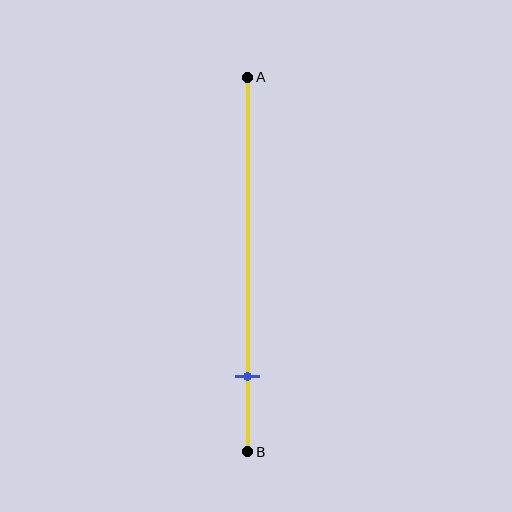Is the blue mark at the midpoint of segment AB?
No, the mark is at about 80% from A, not at the 50% midpoint.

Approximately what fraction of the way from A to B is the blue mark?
The blue mark is approximately 80% of the way from A to B.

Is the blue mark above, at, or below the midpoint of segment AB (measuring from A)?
The blue mark is below the midpoint of segment AB.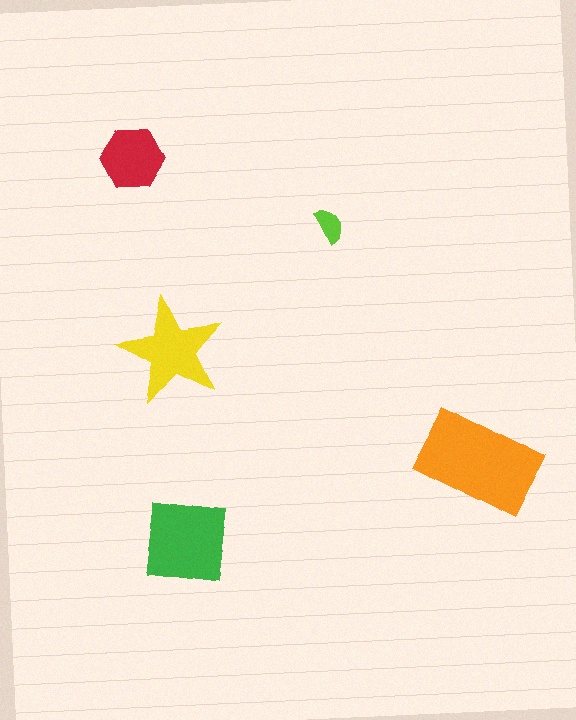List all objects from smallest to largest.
The lime semicircle, the red hexagon, the yellow star, the green square, the orange rectangle.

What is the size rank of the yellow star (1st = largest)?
3rd.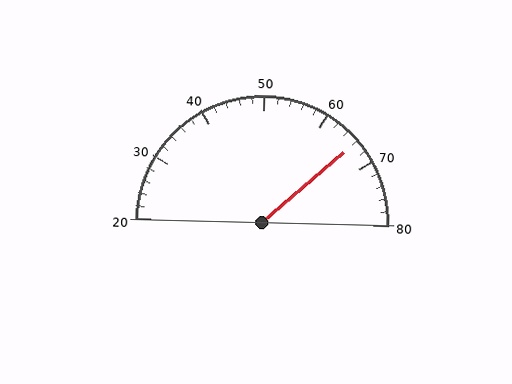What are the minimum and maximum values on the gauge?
The gauge ranges from 20 to 80.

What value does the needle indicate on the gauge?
The needle indicates approximately 66.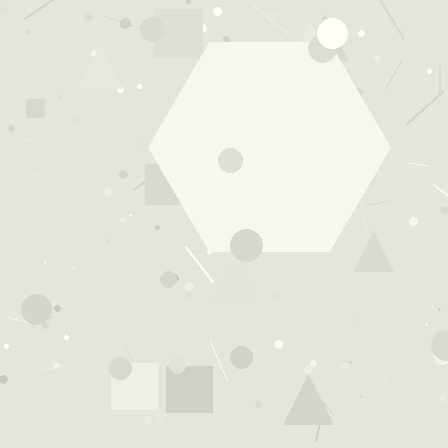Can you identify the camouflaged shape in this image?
The camouflaged shape is a hexagon.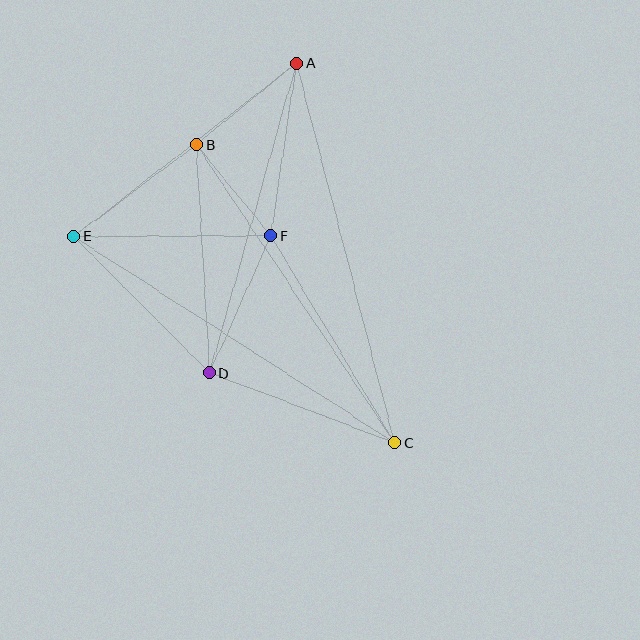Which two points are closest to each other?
Points B and F are closest to each other.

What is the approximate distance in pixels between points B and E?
The distance between B and E is approximately 153 pixels.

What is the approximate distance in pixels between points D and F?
The distance between D and F is approximately 150 pixels.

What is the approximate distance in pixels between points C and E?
The distance between C and E is approximately 381 pixels.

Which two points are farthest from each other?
Points A and C are farthest from each other.